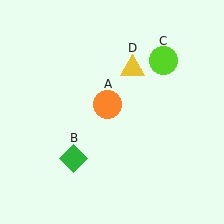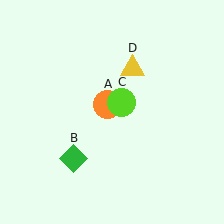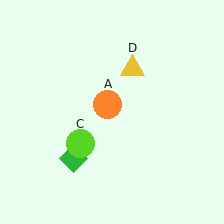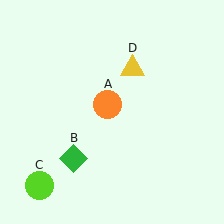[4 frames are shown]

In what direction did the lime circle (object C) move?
The lime circle (object C) moved down and to the left.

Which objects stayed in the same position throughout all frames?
Orange circle (object A) and green diamond (object B) and yellow triangle (object D) remained stationary.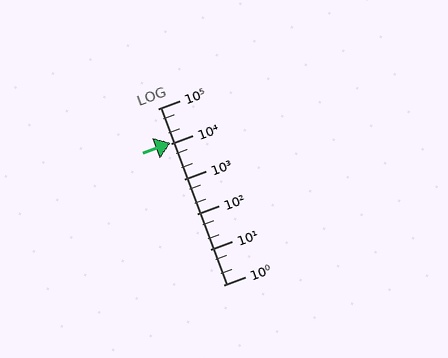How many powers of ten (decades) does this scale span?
The scale spans 5 decades, from 1 to 100000.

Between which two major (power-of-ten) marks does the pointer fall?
The pointer is between 10000 and 100000.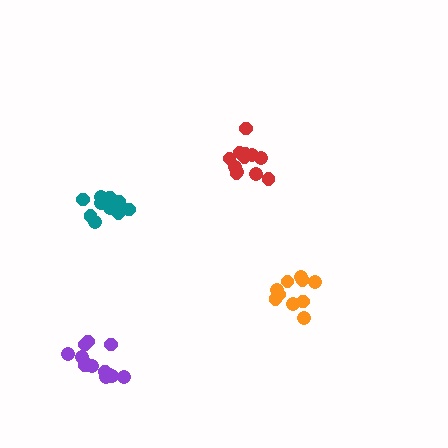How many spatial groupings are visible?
There are 4 spatial groupings.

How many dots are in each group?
Group 1: 10 dots, Group 2: 13 dots, Group 3: 13 dots, Group 4: 11 dots (47 total).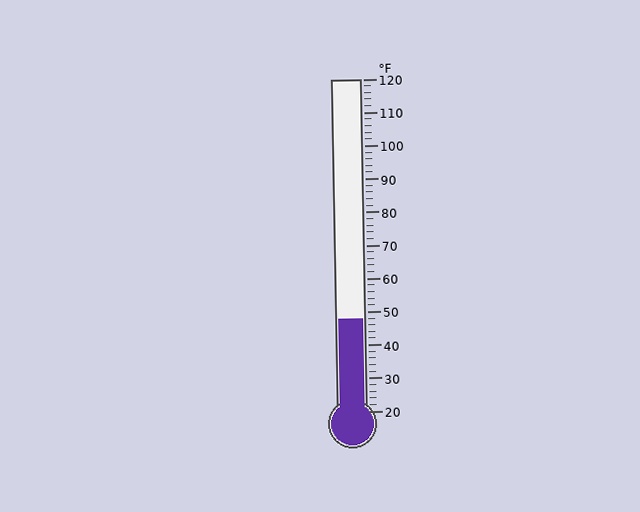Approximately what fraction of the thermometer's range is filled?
The thermometer is filled to approximately 30% of its range.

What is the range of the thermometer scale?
The thermometer scale ranges from 20°F to 120°F.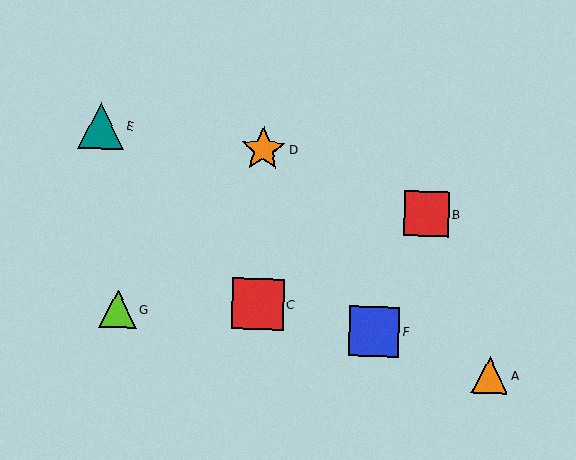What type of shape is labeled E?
Shape E is a teal triangle.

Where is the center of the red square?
The center of the red square is at (258, 304).